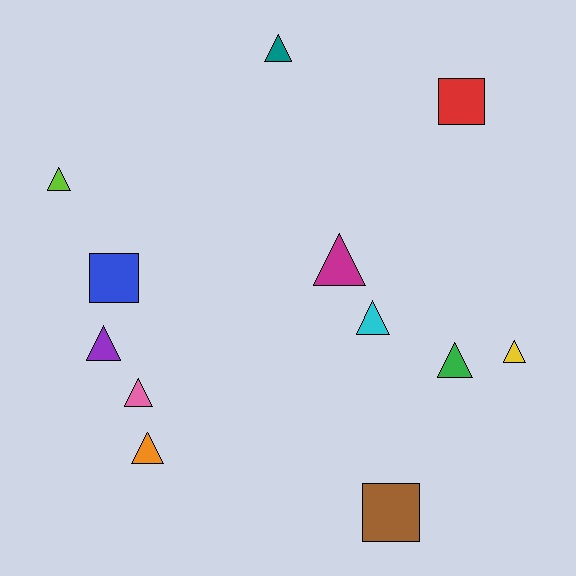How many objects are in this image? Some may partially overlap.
There are 12 objects.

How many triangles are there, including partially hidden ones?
There are 9 triangles.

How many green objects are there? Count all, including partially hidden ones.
There is 1 green object.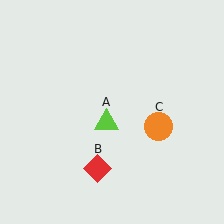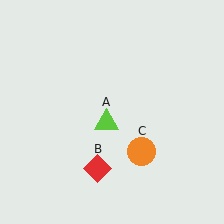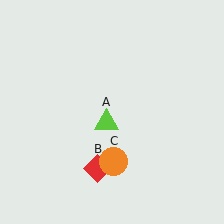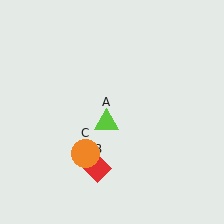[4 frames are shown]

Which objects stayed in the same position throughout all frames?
Lime triangle (object A) and red diamond (object B) remained stationary.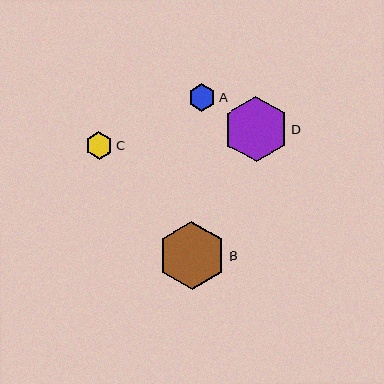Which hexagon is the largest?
Hexagon B is the largest with a size of approximately 68 pixels.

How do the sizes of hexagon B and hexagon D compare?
Hexagon B and hexagon D are approximately the same size.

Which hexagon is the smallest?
Hexagon C is the smallest with a size of approximately 27 pixels.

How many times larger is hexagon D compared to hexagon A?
Hexagon D is approximately 2.4 times the size of hexagon A.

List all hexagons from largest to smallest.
From largest to smallest: B, D, A, C.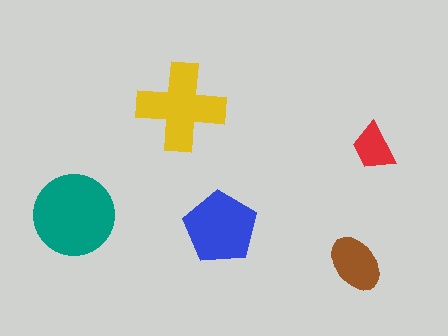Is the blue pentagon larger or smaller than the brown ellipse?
Larger.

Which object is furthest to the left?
The teal circle is leftmost.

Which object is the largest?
The teal circle.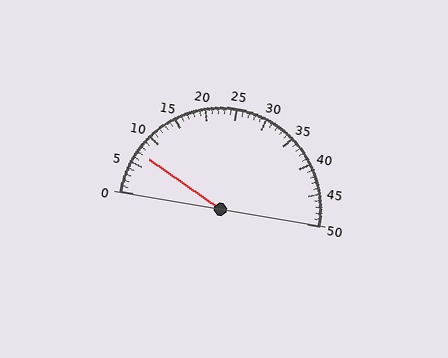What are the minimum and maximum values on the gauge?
The gauge ranges from 0 to 50.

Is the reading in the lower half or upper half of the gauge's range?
The reading is in the lower half of the range (0 to 50).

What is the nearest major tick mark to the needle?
The nearest major tick mark is 5.